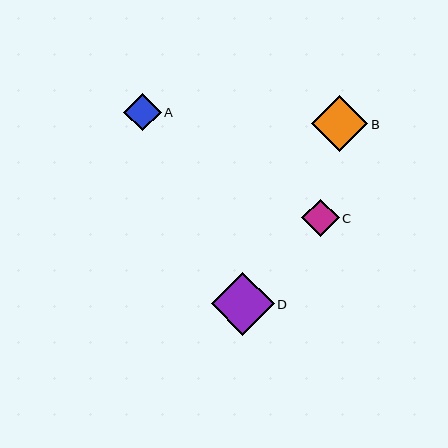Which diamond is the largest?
Diamond D is the largest with a size of approximately 63 pixels.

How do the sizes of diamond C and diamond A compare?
Diamond C and diamond A are approximately the same size.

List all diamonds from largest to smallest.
From largest to smallest: D, B, C, A.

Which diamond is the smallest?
Diamond A is the smallest with a size of approximately 37 pixels.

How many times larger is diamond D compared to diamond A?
Diamond D is approximately 1.7 times the size of diamond A.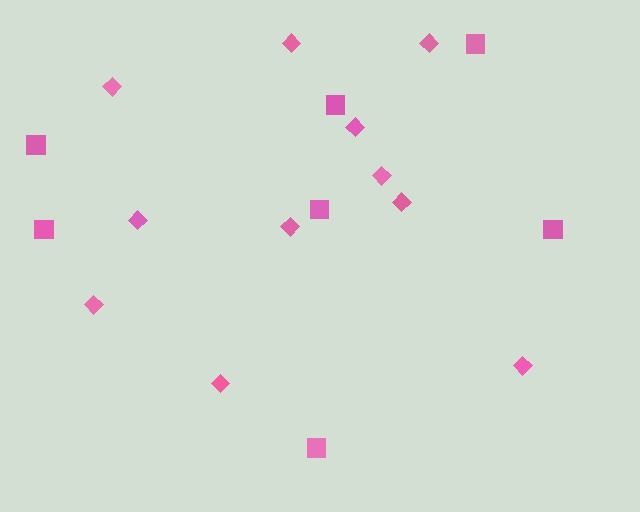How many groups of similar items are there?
There are 2 groups: one group of diamonds (11) and one group of squares (7).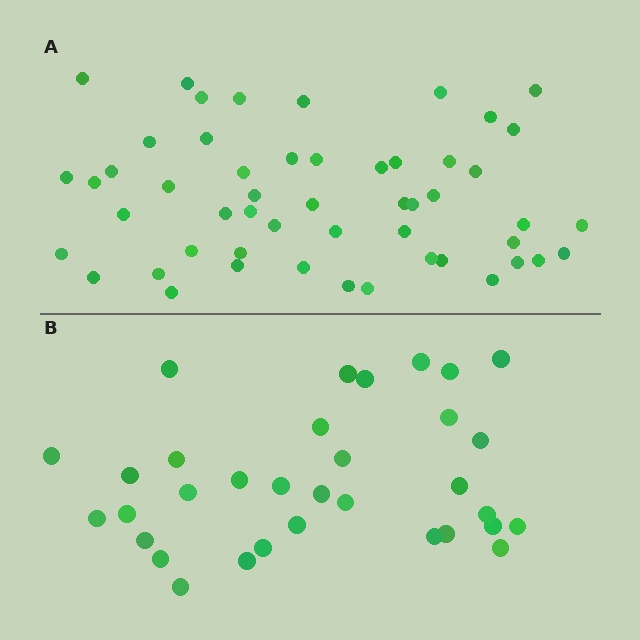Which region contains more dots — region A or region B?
Region A (the top region) has more dots.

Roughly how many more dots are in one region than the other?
Region A has approximately 20 more dots than region B.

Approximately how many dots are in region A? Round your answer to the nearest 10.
About 50 dots. (The exact count is 52, which rounds to 50.)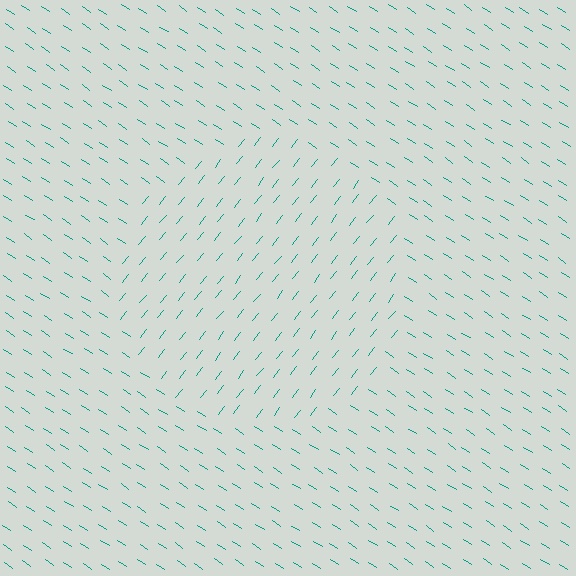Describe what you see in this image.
The image is filled with small teal line segments. A circle region in the image has lines oriented differently from the surrounding lines, creating a visible texture boundary.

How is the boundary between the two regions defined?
The boundary is defined purely by a change in line orientation (approximately 85 degrees difference). All lines are the same color and thickness.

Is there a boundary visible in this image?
Yes, there is a texture boundary formed by a change in line orientation.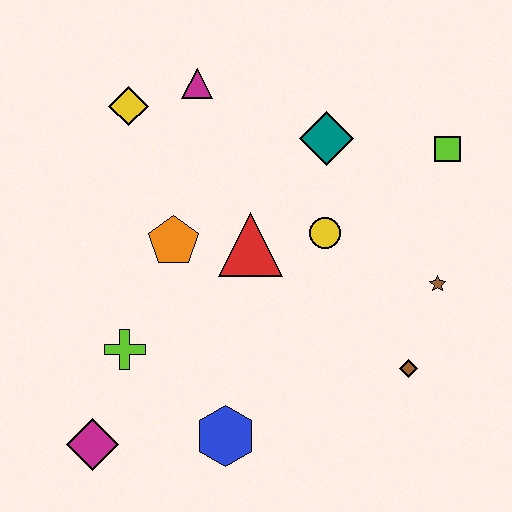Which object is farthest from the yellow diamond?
The brown diamond is farthest from the yellow diamond.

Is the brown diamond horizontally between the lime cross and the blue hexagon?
No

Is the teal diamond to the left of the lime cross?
No